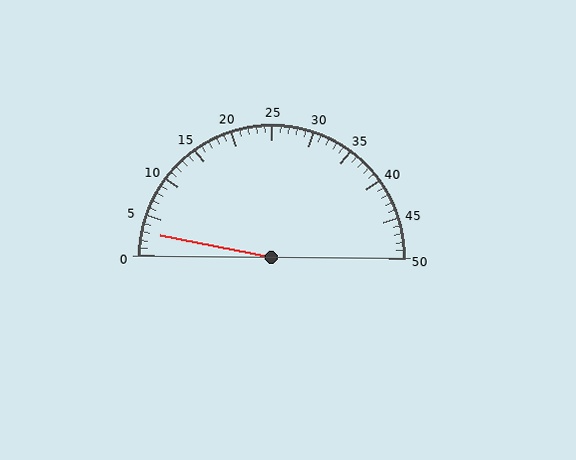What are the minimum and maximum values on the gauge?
The gauge ranges from 0 to 50.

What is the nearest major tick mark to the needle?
The nearest major tick mark is 5.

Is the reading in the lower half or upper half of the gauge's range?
The reading is in the lower half of the range (0 to 50).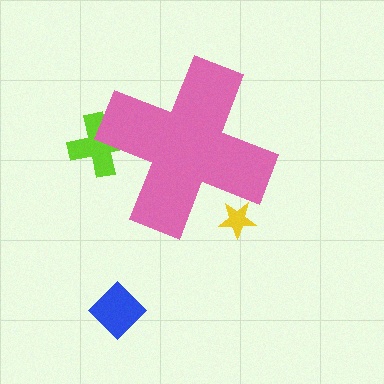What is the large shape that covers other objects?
A pink cross.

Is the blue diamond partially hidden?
No, the blue diamond is fully visible.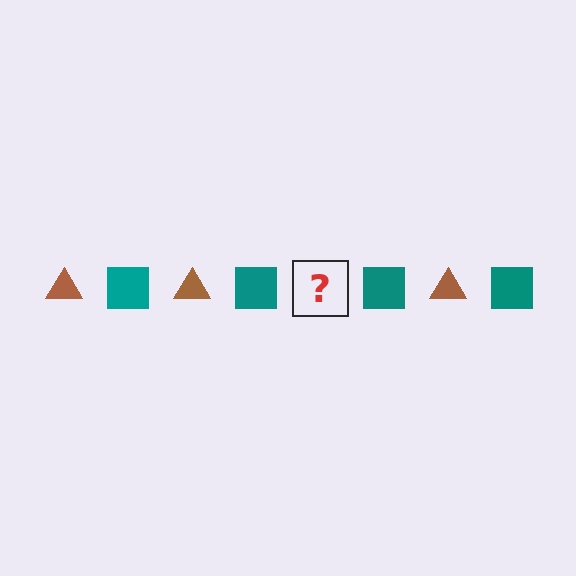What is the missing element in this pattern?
The missing element is a brown triangle.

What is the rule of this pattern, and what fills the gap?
The rule is that the pattern alternates between brown triangle and teal square. The gap should be filled with a brown triangle.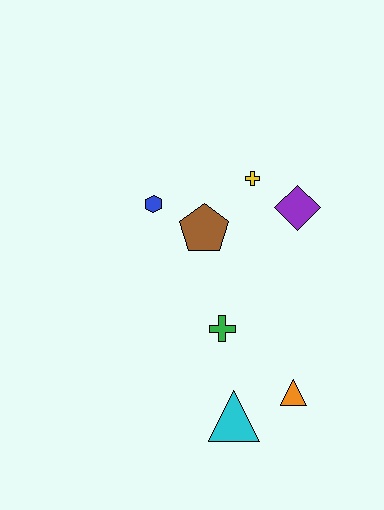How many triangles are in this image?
There are 2 triangles.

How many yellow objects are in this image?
There is 1 yellow object.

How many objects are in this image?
There are 7 objects.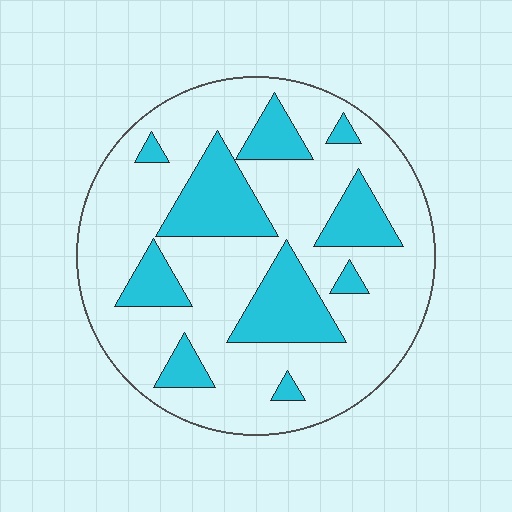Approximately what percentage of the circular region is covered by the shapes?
Approximately 25%.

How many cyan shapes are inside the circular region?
10.